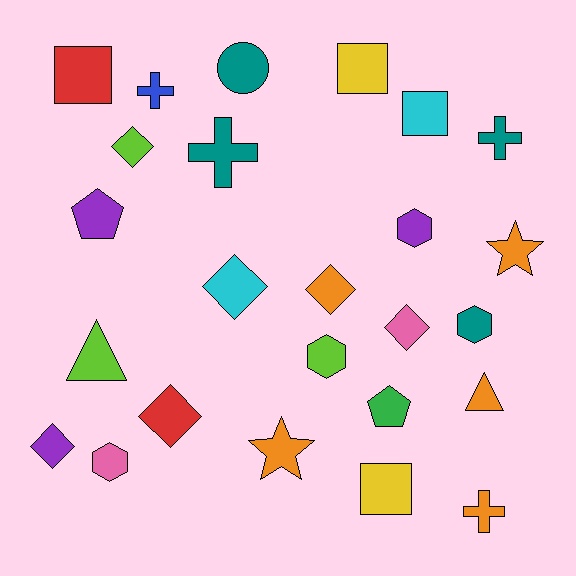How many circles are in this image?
There is 1 circle.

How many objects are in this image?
There are 25 objects.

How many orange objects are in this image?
There are 5 orange objects.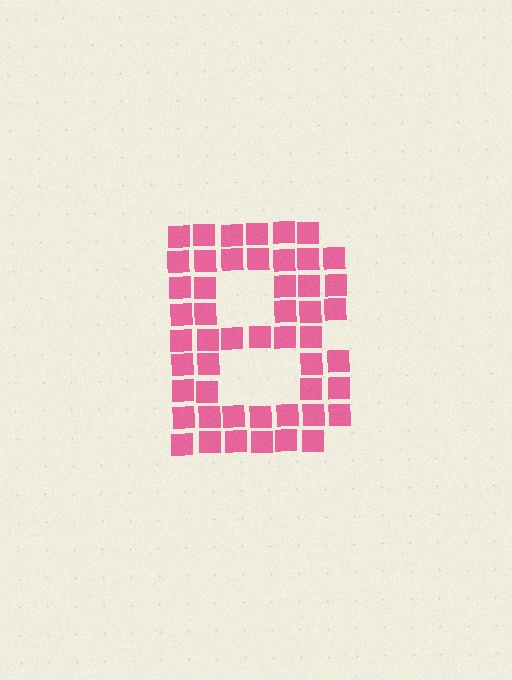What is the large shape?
The large shape is the letter B.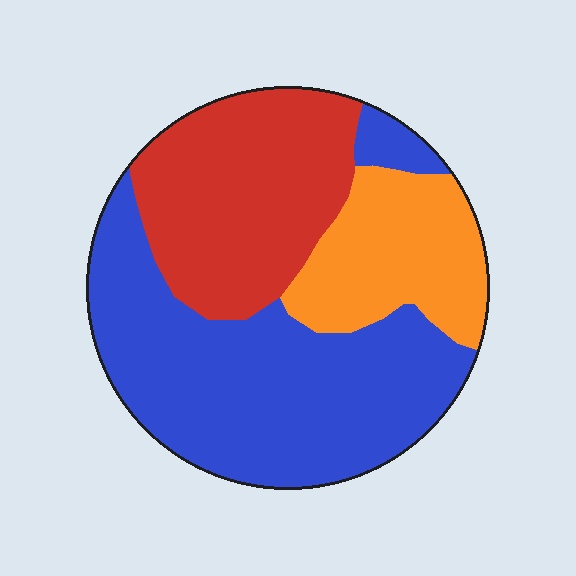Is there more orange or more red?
Red.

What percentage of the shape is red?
Red covers 31% of the shape.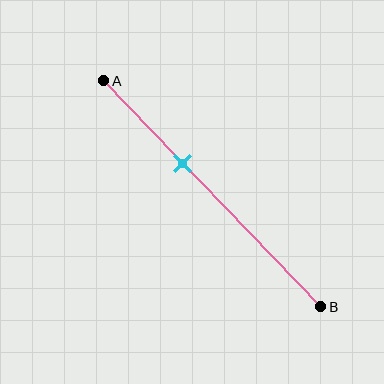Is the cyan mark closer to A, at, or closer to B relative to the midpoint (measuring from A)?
The cyan mark is closer to point A than the midpoint of segment AB.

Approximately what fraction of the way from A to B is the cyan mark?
The cyan mark is approximately 35% of the way from A to B.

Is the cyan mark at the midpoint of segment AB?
No, the mark is at about 35% from A, not at the 50% midpoint.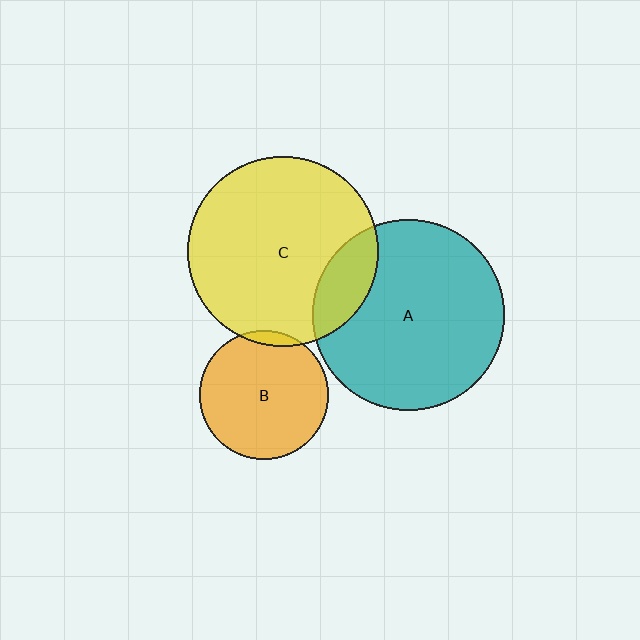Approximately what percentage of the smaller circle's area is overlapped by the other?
Approximately 5%.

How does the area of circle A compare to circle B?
Approximately 2.2 times.